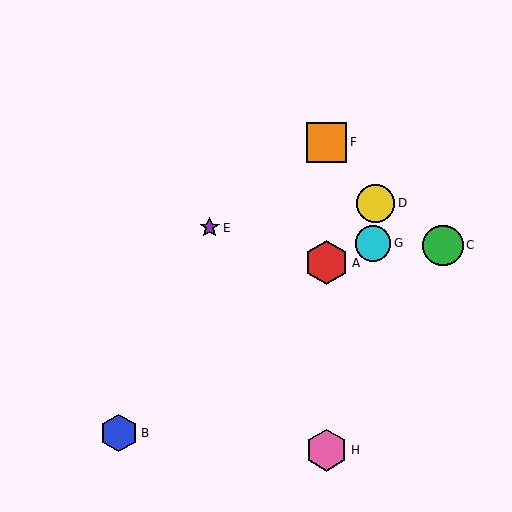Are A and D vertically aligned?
No, A is at x≈327 and D is at x≈376.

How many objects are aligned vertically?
3 objects (A, F, H) are aligned vertically.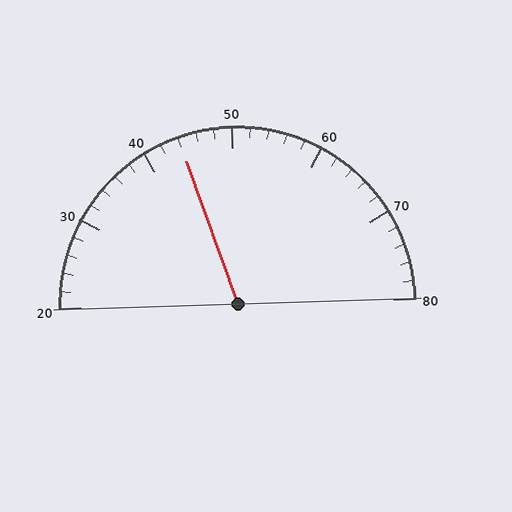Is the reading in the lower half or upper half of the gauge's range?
The reading is in the lower half of the range (20 to 80).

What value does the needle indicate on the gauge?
The needle indicates approximately 44.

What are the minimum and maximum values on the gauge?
The gauge ranges from 20 to 80.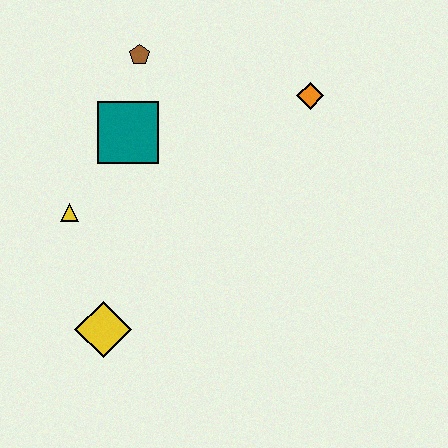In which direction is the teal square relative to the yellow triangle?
The teal square is above the yellow triangle.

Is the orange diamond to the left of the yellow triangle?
No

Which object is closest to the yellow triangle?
The teal square is closest to the yellow triangle.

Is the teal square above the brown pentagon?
No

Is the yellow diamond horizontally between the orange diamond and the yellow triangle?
Yes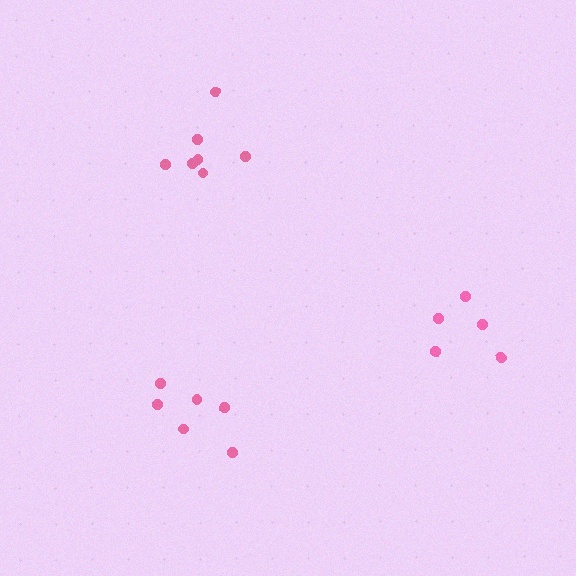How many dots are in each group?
Group 1: 7 dots, Group 2: 5 dots, Group 3: 6 dots (18 total).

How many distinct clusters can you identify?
There are 3 distinct clusters.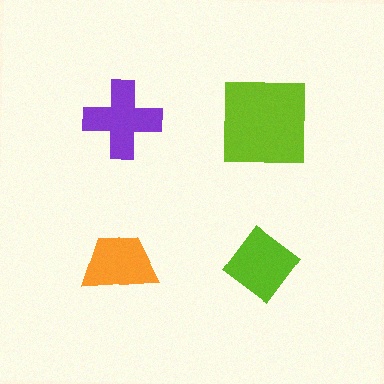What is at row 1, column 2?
A lime square.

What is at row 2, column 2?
A lime diamond.